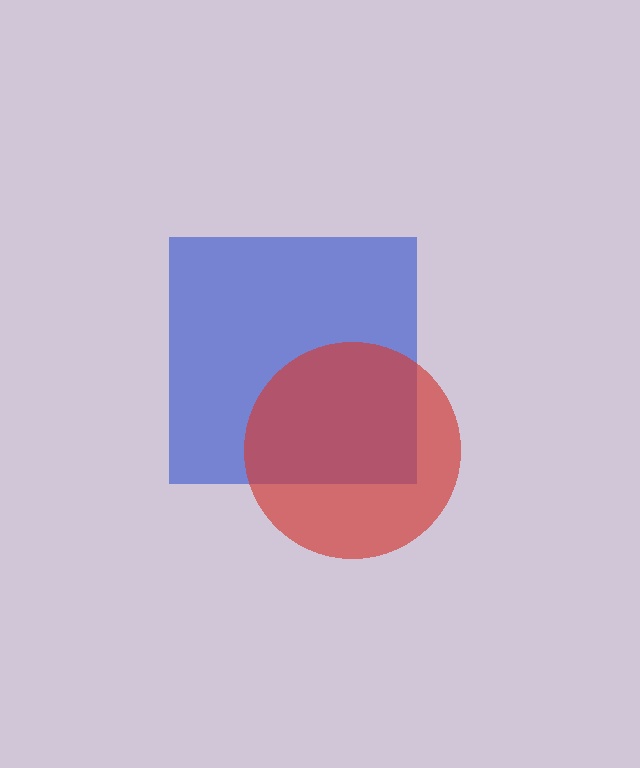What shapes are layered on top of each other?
The layered shapes are: a blue square, a red circle.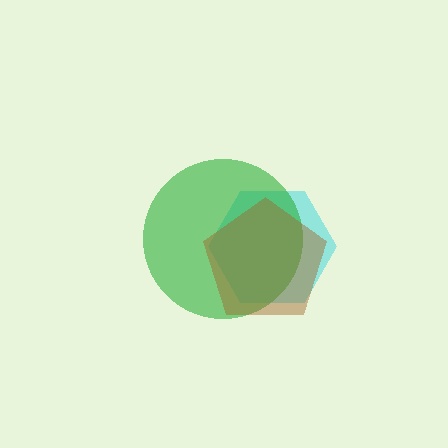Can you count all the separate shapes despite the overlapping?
Yes, there are 3 separate shapes.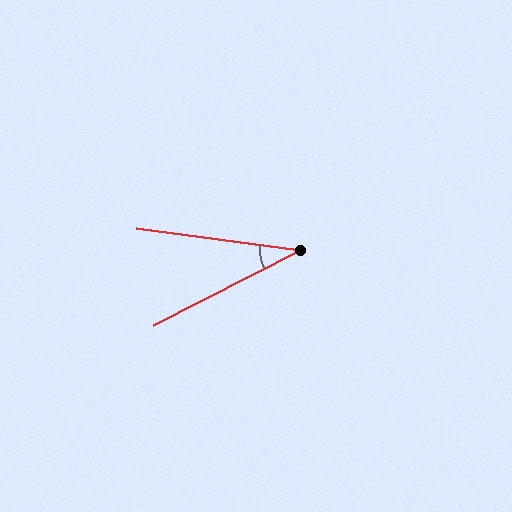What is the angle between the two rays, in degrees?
Approximately 35 degrees.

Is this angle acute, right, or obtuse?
It is acute.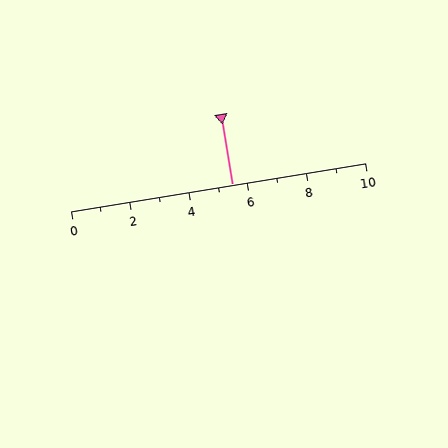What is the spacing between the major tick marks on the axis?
The major ticks are spaced 2 apart.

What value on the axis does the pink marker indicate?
The marker indicates approximately 5.5.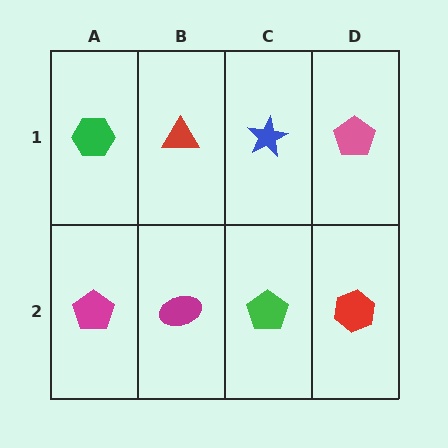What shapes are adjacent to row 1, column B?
A magenta ellipse (row 2, column B), a green hexagon (row 1, column A), a blue star (row 1, column C).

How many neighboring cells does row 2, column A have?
2.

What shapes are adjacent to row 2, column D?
A pink pentagon (row 1, column D), a green pentagon (row 2, column C).